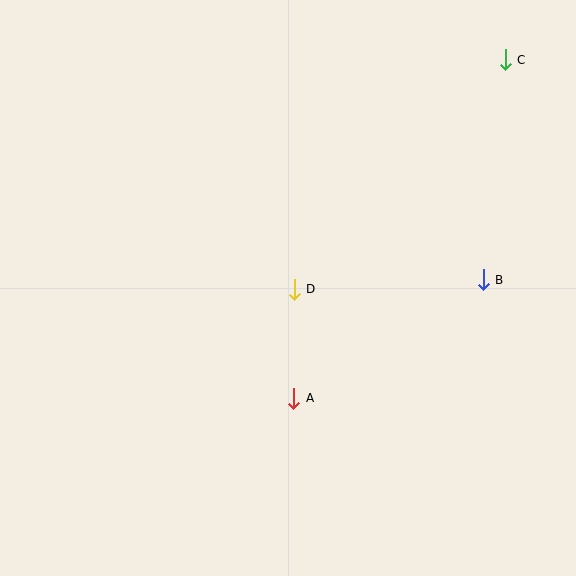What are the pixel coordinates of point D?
Point D is at (294, 289).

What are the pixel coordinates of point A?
Point A is at (294, 398).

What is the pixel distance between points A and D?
The distance between A and D is 109 pixels.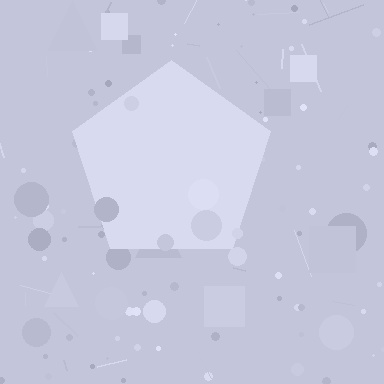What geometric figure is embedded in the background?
A pentagon is embedded in the background.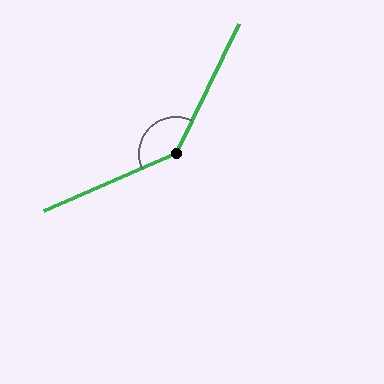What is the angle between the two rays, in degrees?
Approximately 140 degrees.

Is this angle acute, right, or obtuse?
It is obtuse.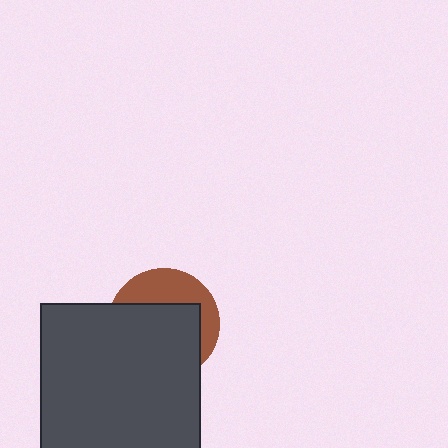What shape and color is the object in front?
The object in front is a dark gray square.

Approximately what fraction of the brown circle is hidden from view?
Roughly 64% of the brown circle is hidden behind the dark gray square.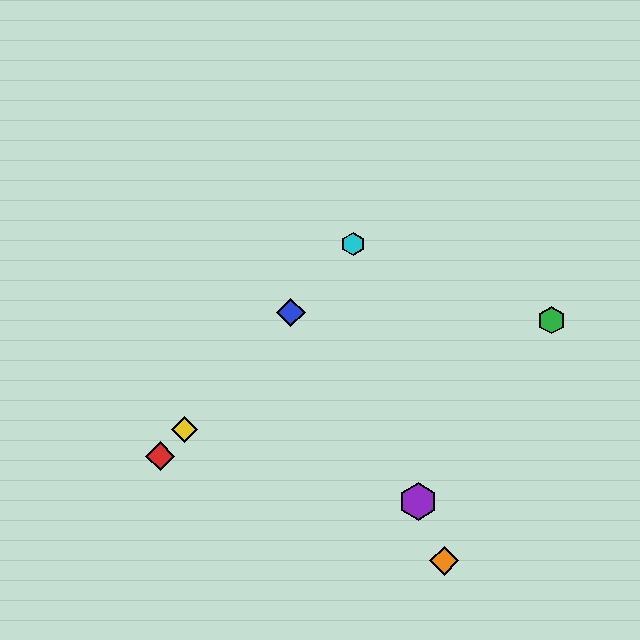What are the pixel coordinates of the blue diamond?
The blue diamond is at (291, 313).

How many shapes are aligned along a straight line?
4 shapes (the red diamond, the blue diamond, the yellow diamond, the cyan hexagon) are aligned along a straight line.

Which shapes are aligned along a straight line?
The red diamond, the blue diamond, the yellow diamond, the cyan hexagon are aligned along a straight line.